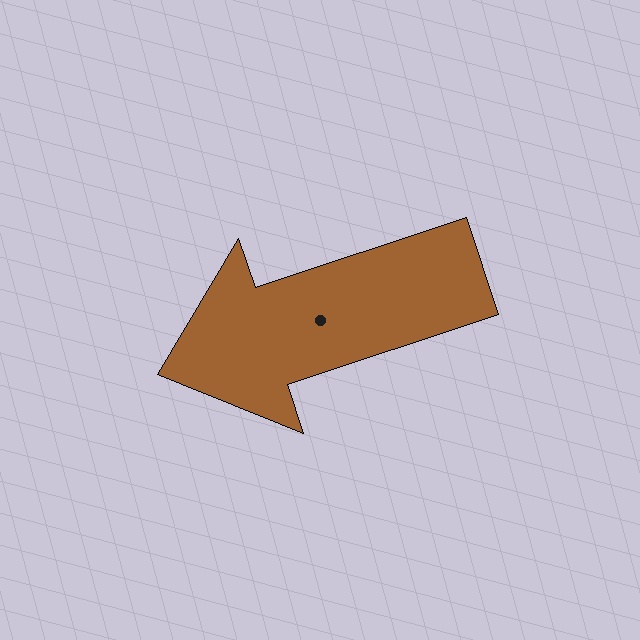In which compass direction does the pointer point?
West.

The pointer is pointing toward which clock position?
Roughly 8 o'clock.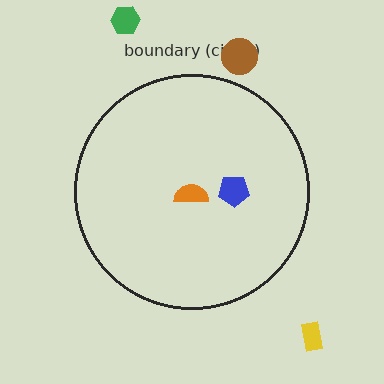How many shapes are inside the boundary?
2 inside, 3 outside.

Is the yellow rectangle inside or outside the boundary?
Outside.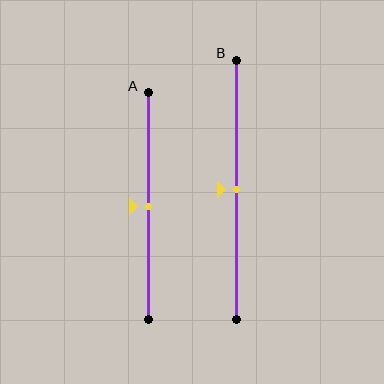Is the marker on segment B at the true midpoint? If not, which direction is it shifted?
Yes, the marker on segment B is at the true midpoint.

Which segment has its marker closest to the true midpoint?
Segment A has its marker closest to the true midpoint.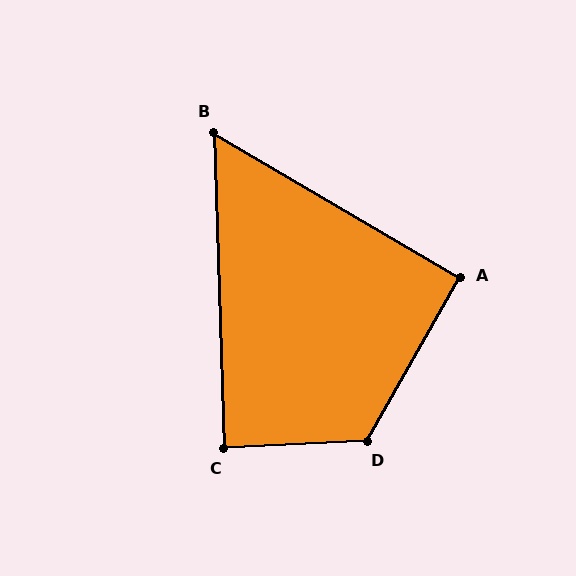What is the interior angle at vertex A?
Approximately 91 degrees (approximately right).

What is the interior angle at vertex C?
Approximately 89 degrees (approximately right).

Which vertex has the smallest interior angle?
B, at approximately 58 degrees.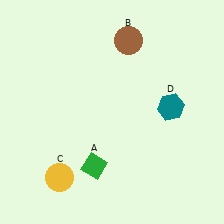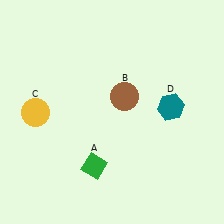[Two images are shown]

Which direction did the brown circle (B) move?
The brown circle (B) moved down.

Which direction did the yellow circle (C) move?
The yellow circle (C) moved up.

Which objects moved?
The objects that moved are: the brown circle (B), the yellow circle (C).